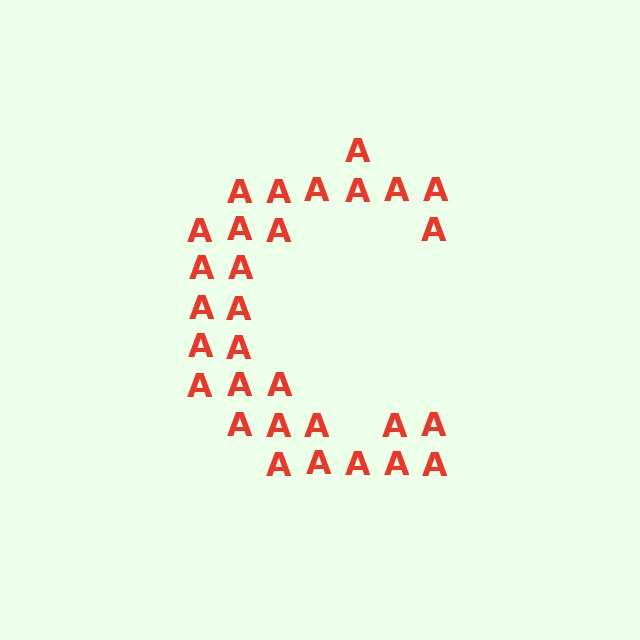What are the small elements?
The small elements are letter A's.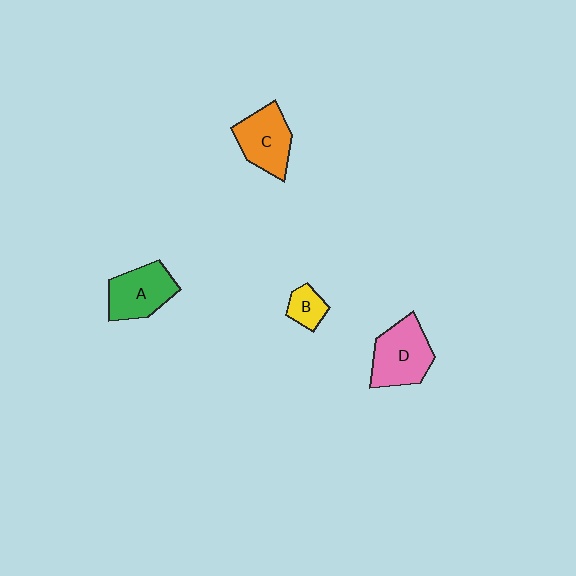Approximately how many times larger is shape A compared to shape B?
Approximately 2.3 times.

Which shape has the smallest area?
Shape B (yellow).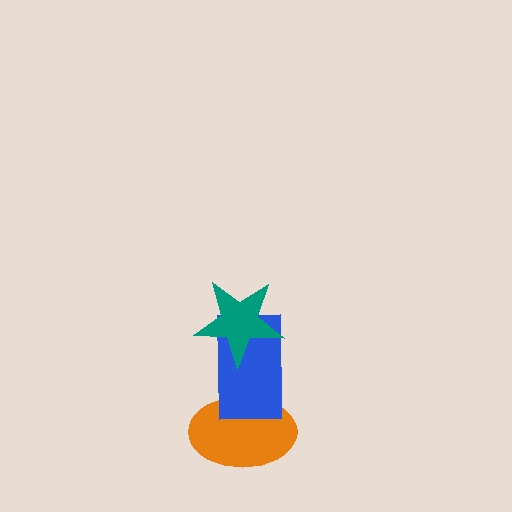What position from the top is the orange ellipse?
The orange ellipse is 3rd from the top.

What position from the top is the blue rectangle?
The blue rectangle is 2nd from the top.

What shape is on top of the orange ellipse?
The blue rectangle is on top of the orange ellipse.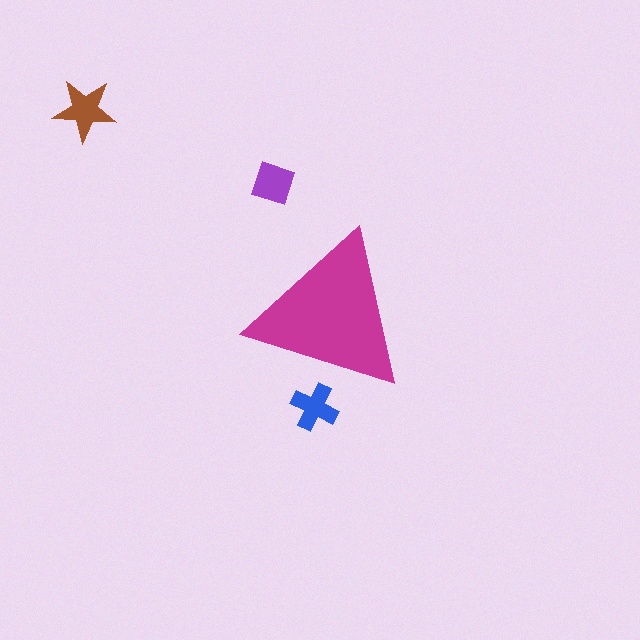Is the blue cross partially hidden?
Yes, the blue cross is partially hidden behind the magenta triangle.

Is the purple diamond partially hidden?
No, the purple diamond is fully visible.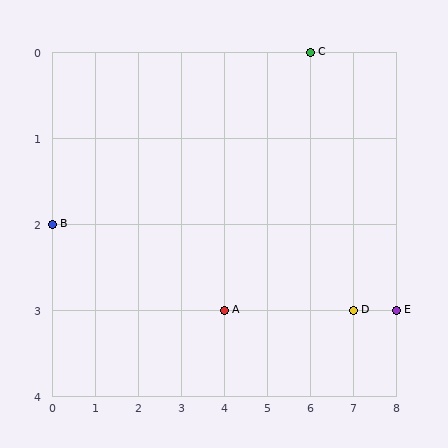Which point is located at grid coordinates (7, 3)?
Point D is at (7, 3).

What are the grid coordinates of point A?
Point A is at grid coordinates (4, 3).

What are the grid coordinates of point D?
Point D is at grid coordinates (7, 3).